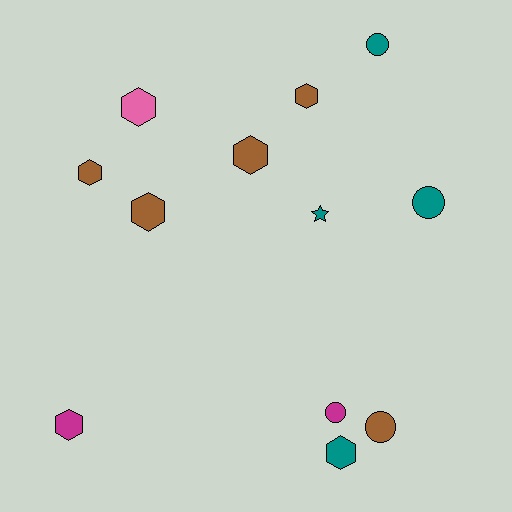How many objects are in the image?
There are 12 objects.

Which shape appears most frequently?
Hexagon, with 7 objects.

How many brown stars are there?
There are no brown stars.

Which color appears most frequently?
Brown, with 5 objects.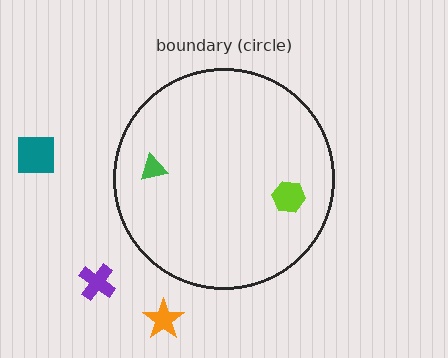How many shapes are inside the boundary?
2 inside, 3 outside.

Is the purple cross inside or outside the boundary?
Outside.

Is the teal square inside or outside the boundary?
Outside.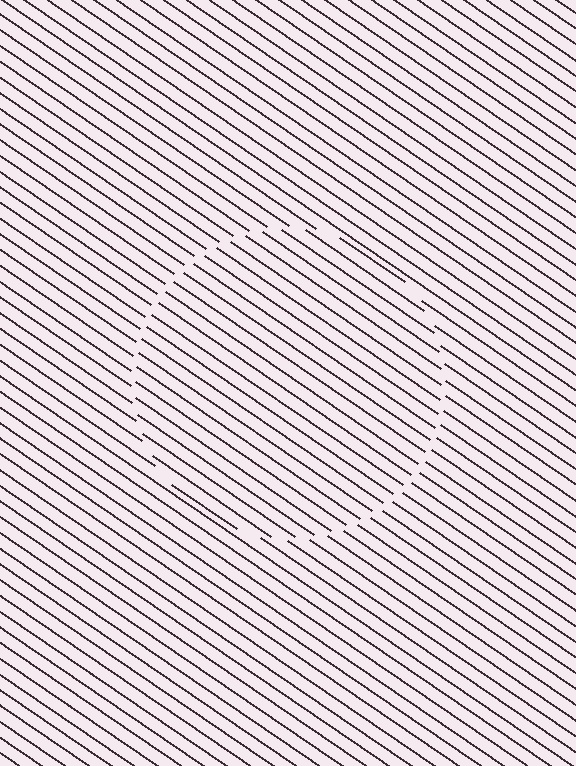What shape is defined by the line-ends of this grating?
An illusory circle. The interior of the shape contains the same grating, shifted by half a period — the contour is defined by the phase discontinuity where line-ends from the inner and outer gratings abut.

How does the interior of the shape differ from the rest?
The interior of the shape contains the same grating, shifted by half a period — the contour is defined by the phase discontinuity where line-ends from the inner and outer gratings abut.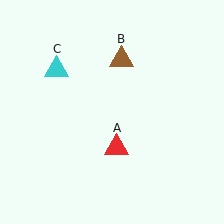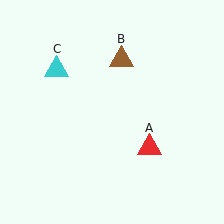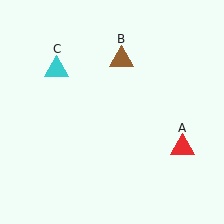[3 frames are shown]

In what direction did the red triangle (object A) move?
The red triangle (object A) moved right.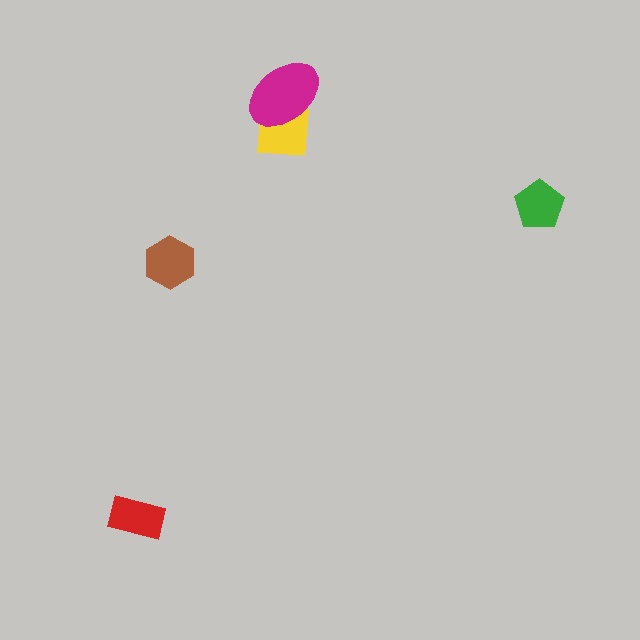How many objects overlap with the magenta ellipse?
1 object overlaps with the magenta ellipse.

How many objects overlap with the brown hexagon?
0 objects overlap with the brown hexagon.